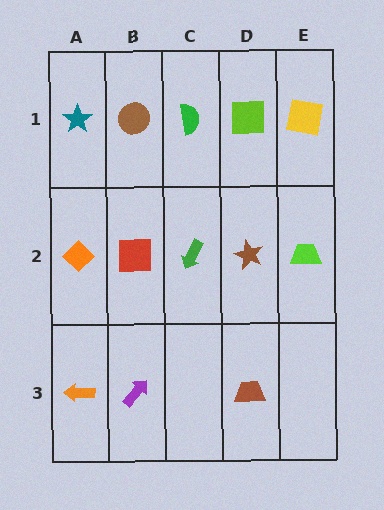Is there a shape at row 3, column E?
No, that cell is empty.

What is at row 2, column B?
A red square.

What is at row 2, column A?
An orange diamond.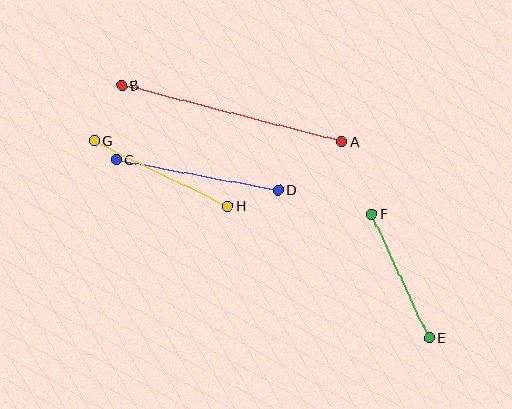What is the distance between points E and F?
The distance is approximately 136 pixels.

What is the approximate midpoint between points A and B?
The midpoint is at approximately (232, 114) pixels.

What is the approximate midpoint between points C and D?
The midpoint is at approximately (197, 175) pixels.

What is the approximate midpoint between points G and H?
The midpoint is at approximately (161, 174) pixels.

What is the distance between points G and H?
The distance is approximately 149 pixels.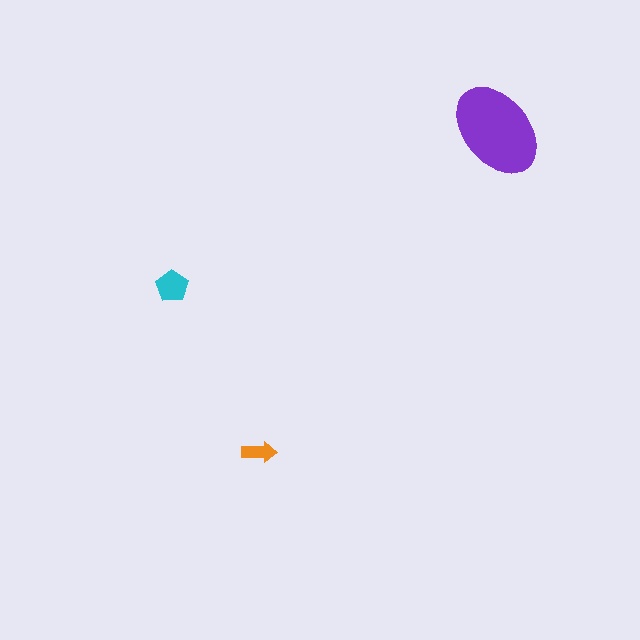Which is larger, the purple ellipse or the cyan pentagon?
The purple ellipse.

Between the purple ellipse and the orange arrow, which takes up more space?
The purple ellipse.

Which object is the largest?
The purple ellipse.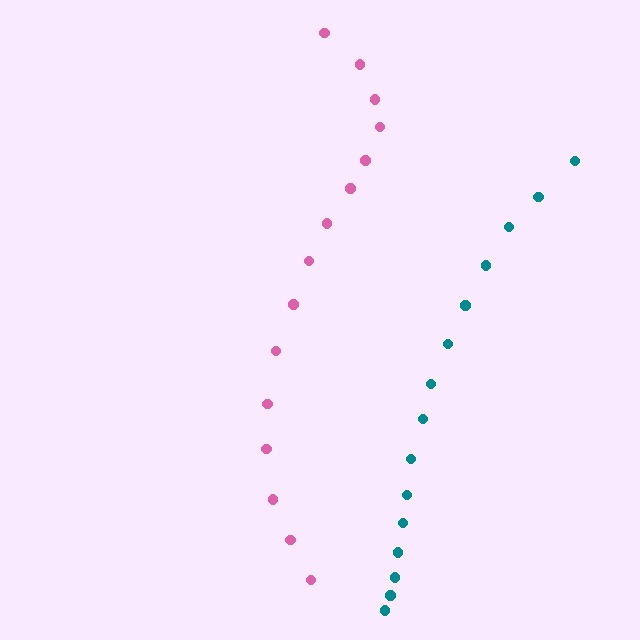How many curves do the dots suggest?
There are 2 distinct paths.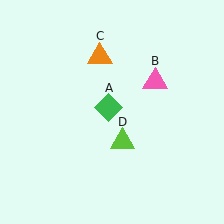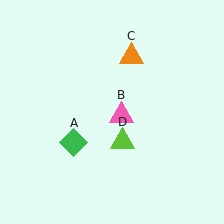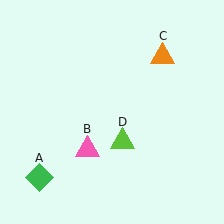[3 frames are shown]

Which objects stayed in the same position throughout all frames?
Lime triangle (object D) remained stationary.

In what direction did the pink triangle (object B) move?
The pink triangle (object B) moved down and to the left.